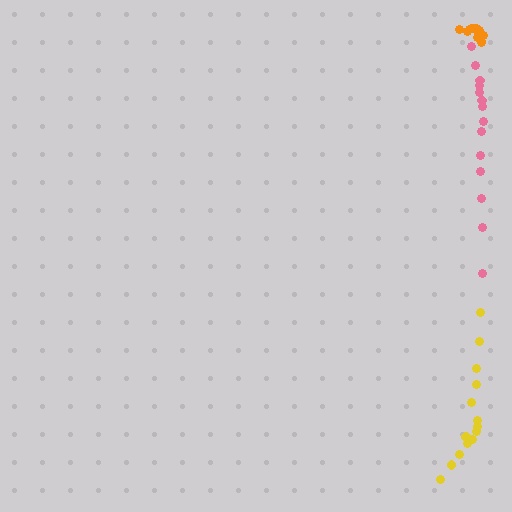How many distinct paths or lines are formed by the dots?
There are 3 distinct paths.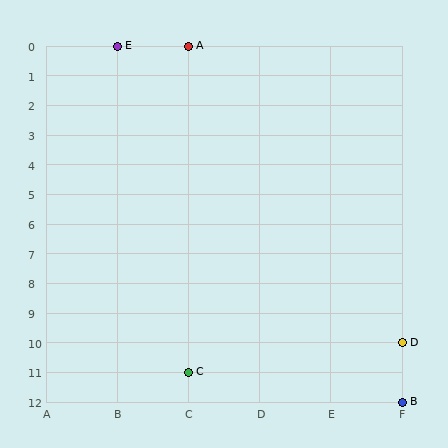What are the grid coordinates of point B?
Point B is at grid coordinates (F, 12).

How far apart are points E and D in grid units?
Points E and D are 4 columns and 10 rows apart (about 10.8 grid units diagonally).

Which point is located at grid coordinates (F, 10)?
Point D is at (F, 10).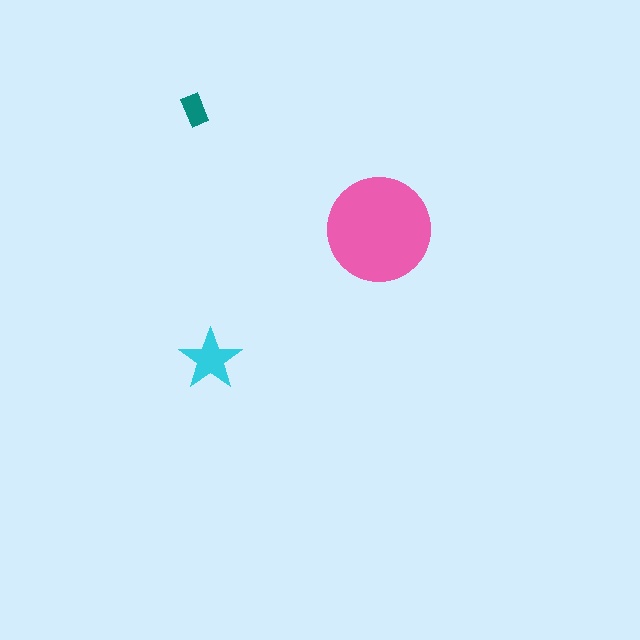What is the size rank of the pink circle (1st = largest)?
1st.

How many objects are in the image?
There are 3 objects in the image.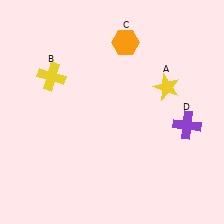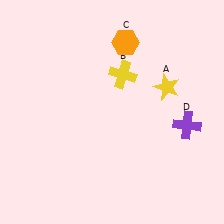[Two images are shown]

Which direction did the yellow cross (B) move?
The yellow cross (B) moved right.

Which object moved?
The yellow cross (B) moved right.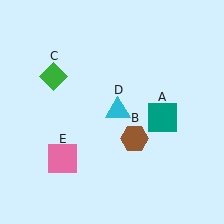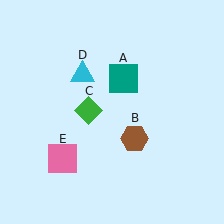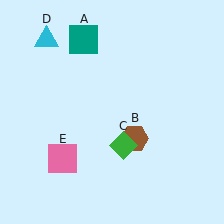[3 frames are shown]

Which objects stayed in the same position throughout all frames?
Brown hexagon (object B) and pink square (object E) remained stationary.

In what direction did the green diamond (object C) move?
The green diamond (object C) moved down and to the right.